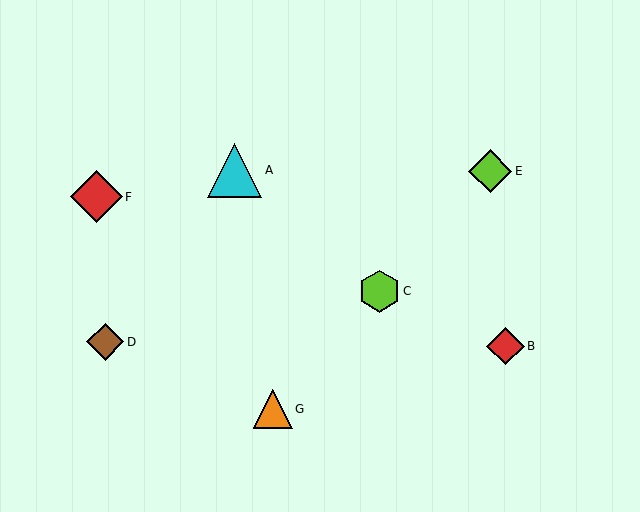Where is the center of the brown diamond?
The center of the brown diamond is at (105, 342).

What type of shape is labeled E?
Shape E is a lime diamond.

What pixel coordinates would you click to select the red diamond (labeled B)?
Click at (505, 346) to select the red diamond B.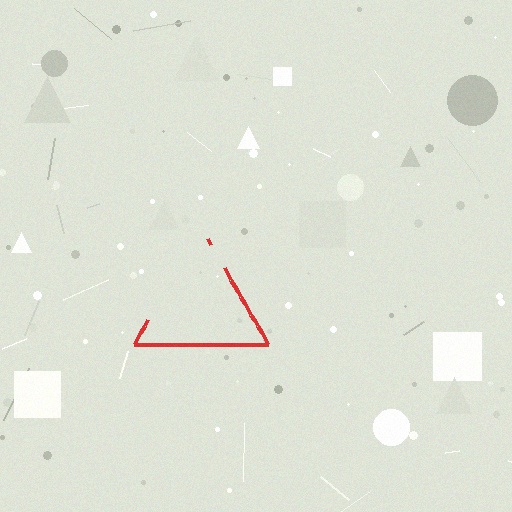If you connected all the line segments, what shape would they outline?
They would outline a triangle.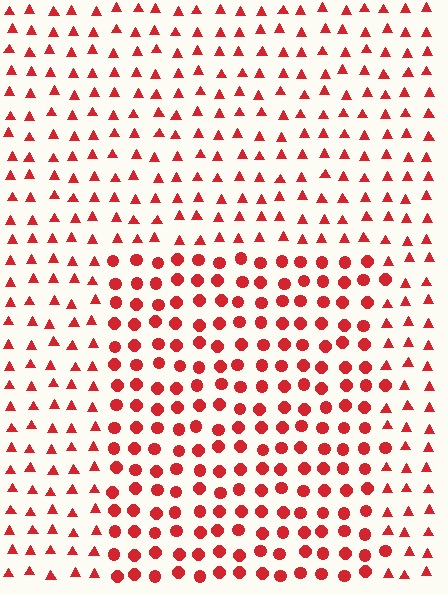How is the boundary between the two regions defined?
The boundary is defined by a change in element shape: circles inside vs. triangles outside. All elements share the same color and spacing.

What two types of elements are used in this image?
The image uses circles inside the rectangle region and triangles outside it.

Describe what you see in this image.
The image is filled with small red elements arranged in a uniform grid. A rectangle-shaped region contains circles, while the surrounding area contains triangles. The boundary is defined purely by the change in element shape.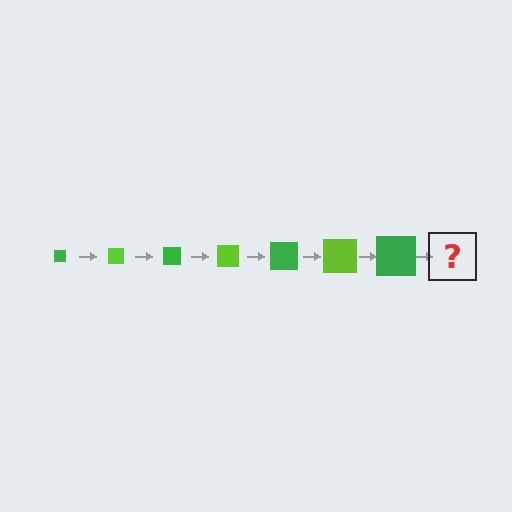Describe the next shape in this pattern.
It should be a lime square, larger than the previous one.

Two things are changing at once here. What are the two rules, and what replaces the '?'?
The two rules are that the square grows larger each step and the color cycles through green and lime. The '?' should be a lime square, larger than the previous one.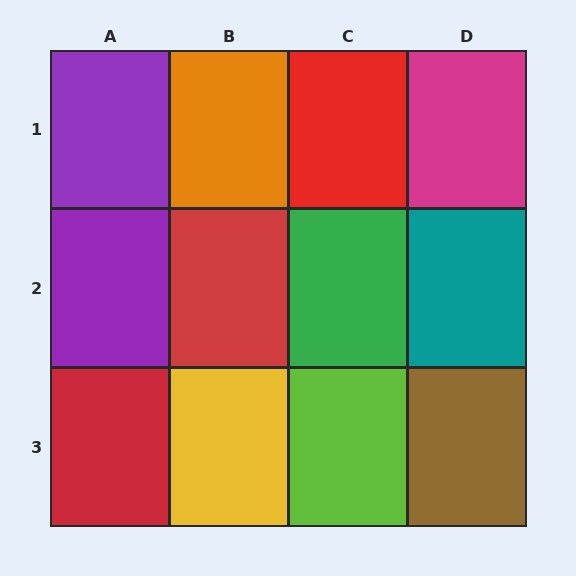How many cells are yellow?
1 cell is yellow.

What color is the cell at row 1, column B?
Orange.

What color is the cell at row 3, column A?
Red.